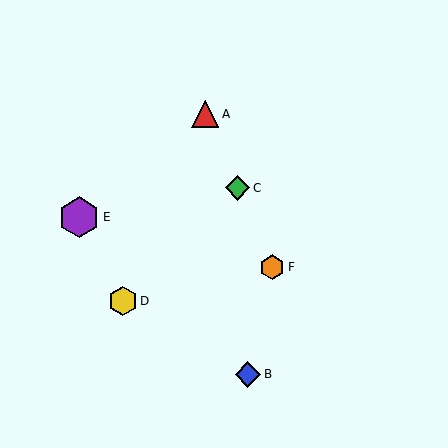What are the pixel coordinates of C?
Object C is at (237, 188).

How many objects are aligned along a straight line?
3 objects (A, C, F) are aligned along a straight line.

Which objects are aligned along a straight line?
Objects A, C, F are aligned along a straight line.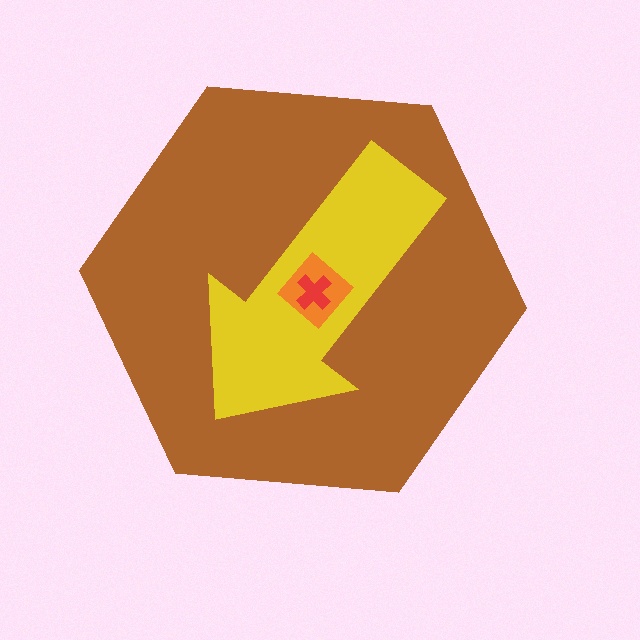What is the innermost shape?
The red cross.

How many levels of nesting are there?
4.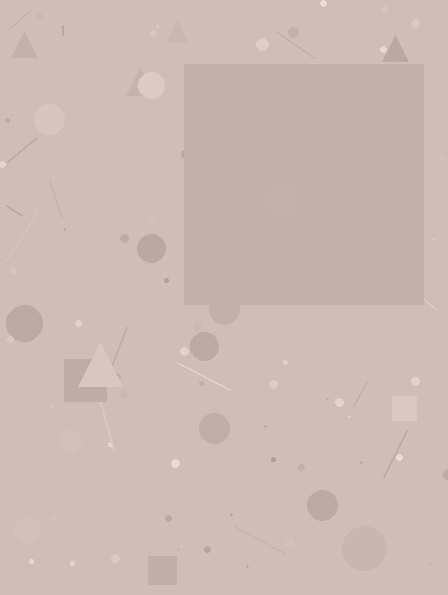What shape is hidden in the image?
A square is hidden in the image.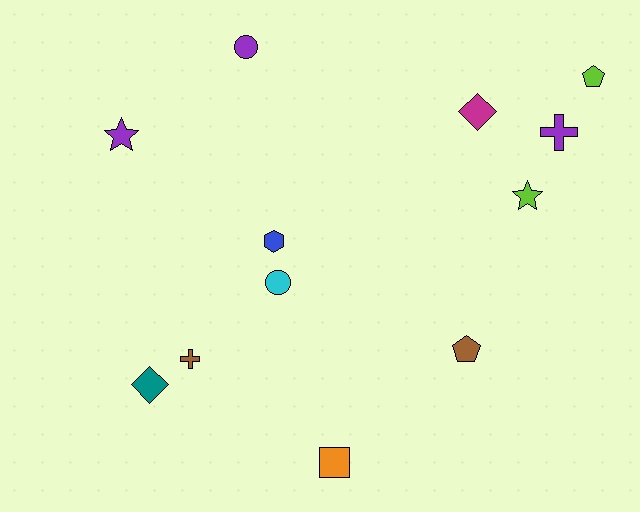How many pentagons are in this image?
There are 2 pentagons.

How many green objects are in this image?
There are no green objects.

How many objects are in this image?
There are 12 objects.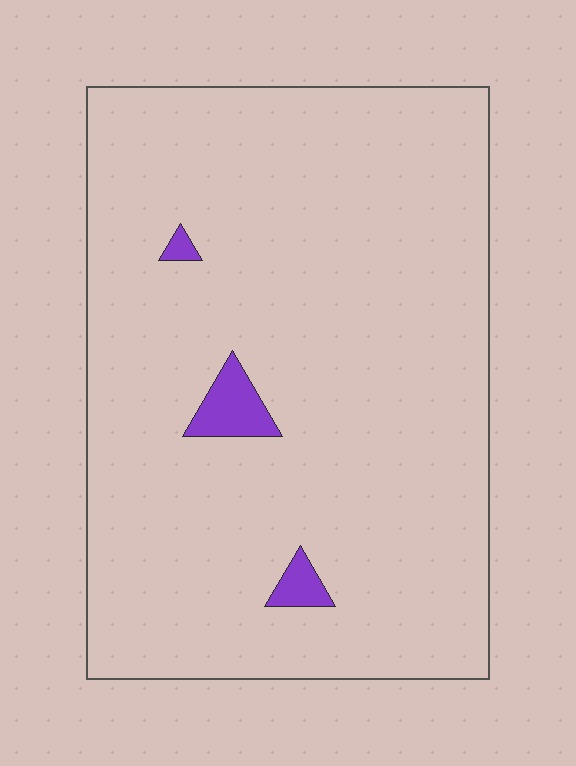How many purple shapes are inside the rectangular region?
3.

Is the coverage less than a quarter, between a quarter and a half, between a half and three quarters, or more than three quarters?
Less than a quarter.